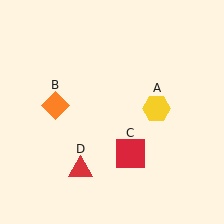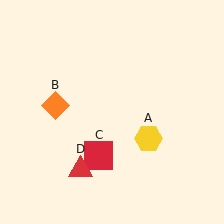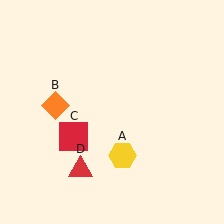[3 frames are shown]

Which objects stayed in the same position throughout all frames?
Orange diamond (object B) and red triangle (object D) remained stationary.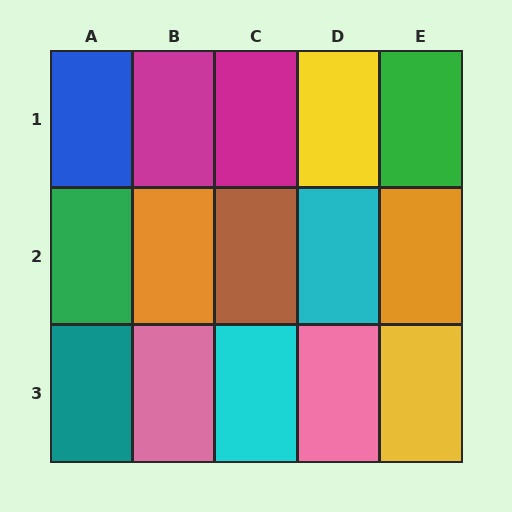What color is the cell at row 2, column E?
Orange.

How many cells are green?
2 cells are green.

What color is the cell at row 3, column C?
Cyan.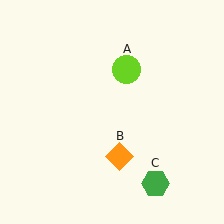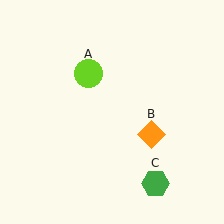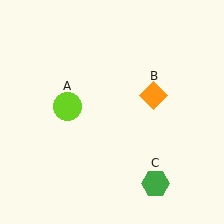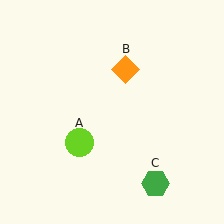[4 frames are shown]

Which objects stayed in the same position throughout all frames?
Green hexagon (object C) remained stationary.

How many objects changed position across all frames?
2 objects changed position: lime circle (object A), orange diamond (object B).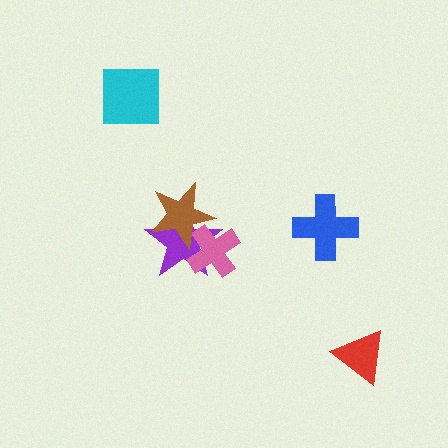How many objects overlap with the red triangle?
0 objects overlap with the red triangle.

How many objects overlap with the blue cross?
0 objects overlap with the blue cross.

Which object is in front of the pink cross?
The brown star is in front of the pink cross.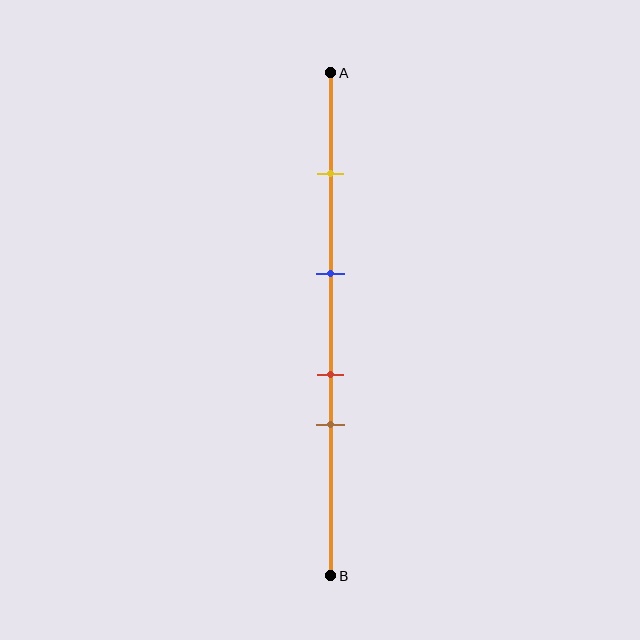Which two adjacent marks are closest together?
The red and brown marks are the closest adjacent pair.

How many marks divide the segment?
There are 4 marks dividing the segment.